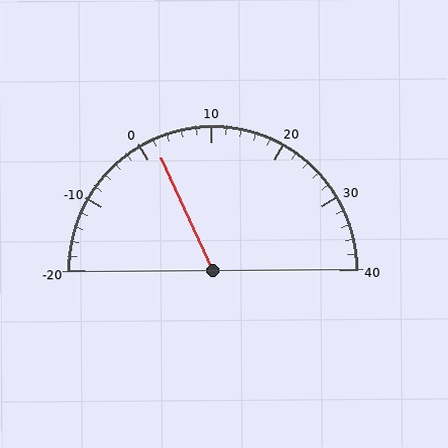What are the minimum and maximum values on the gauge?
The gauge ranges from -20 to 40.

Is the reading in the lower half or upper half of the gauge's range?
The reading is in the lower half of the range (-20 to 40).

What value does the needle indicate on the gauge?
The needle indicates approximately 2.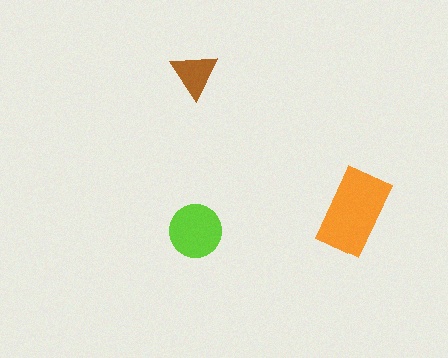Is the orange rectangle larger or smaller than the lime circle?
Larger.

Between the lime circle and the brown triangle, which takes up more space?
The lime circle.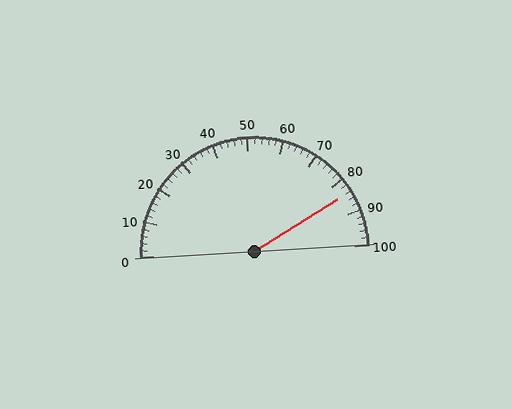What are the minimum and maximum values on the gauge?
The gauge ranges from 0 to 100.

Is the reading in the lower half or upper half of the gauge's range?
The reading is in the upper half of the range (0 to 100).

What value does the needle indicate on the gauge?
The needle indicates approximately 84.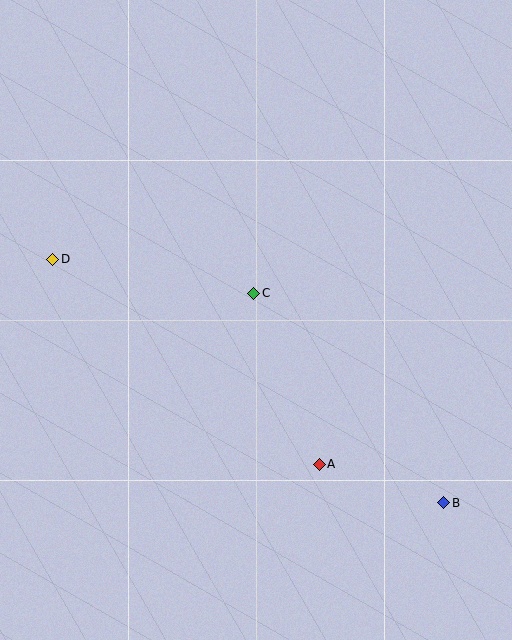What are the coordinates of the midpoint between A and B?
The midpoint between A and B is at (381, 483).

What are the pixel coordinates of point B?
Point B is at (444, 503).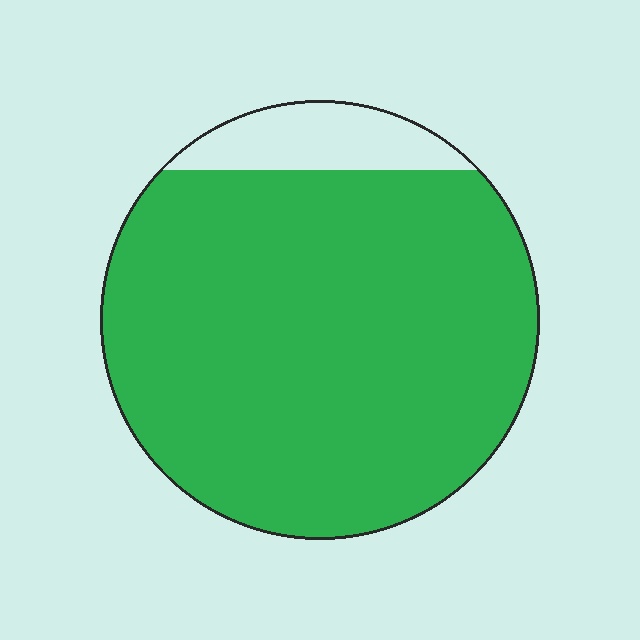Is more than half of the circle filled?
Yes.